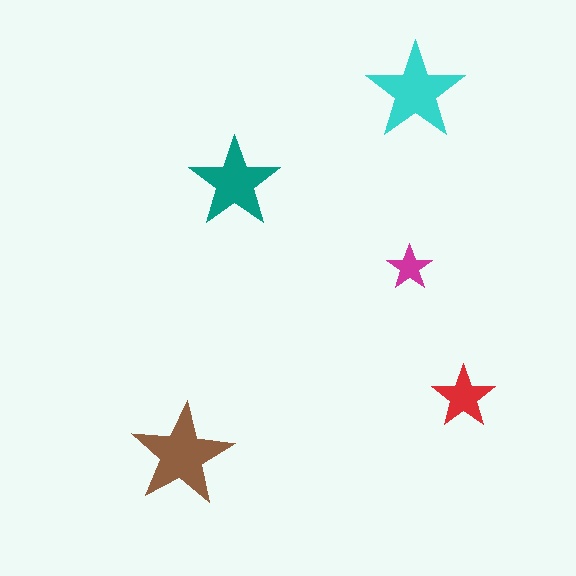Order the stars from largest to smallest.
the brown one, the cyan one, the teal one, the red one, the magenta one.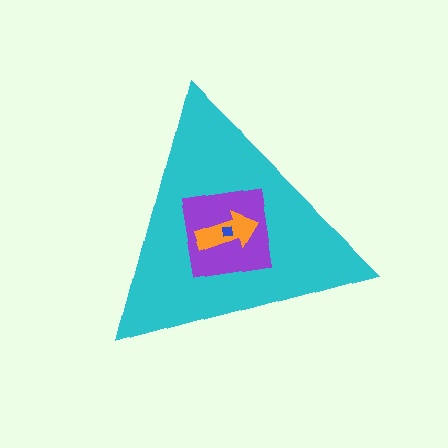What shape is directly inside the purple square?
The orange arrow.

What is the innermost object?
The blue square.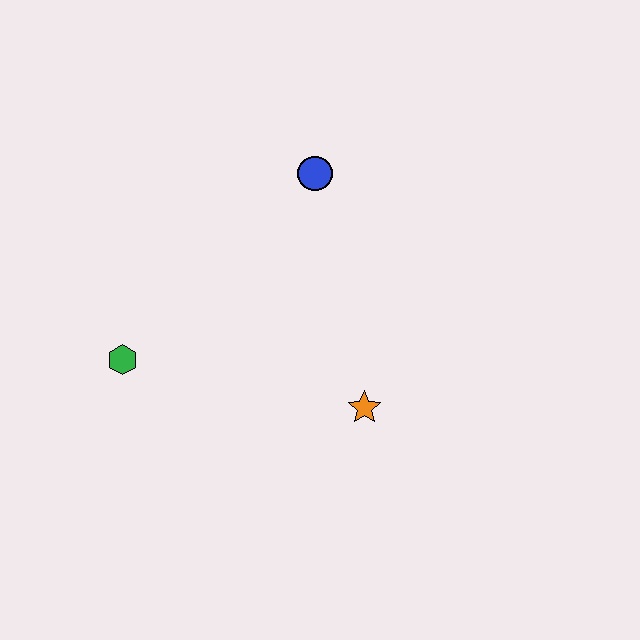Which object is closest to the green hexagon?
The orange star is closest to the green hexagon.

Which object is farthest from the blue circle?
The green hexagon is farthest from the blue circle.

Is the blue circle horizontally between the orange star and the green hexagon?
Yes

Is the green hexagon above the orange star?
Yes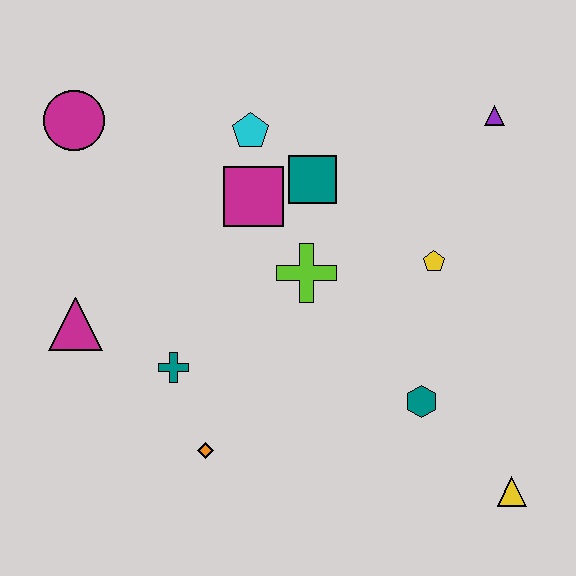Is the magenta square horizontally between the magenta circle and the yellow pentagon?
Yes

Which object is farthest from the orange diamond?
The purple triangle is farthest from the orange diamond.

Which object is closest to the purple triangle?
The yellow pentagon is closest to the purple triangle.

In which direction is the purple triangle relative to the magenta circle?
The purple triangle is to the right of the magenta circle.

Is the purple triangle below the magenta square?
No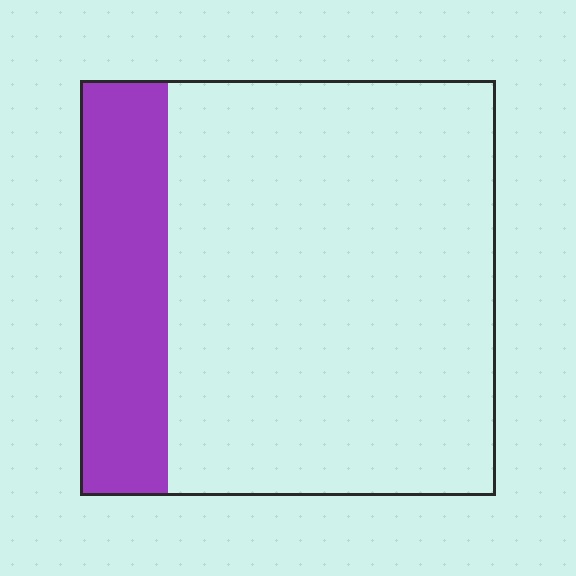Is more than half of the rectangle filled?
No.